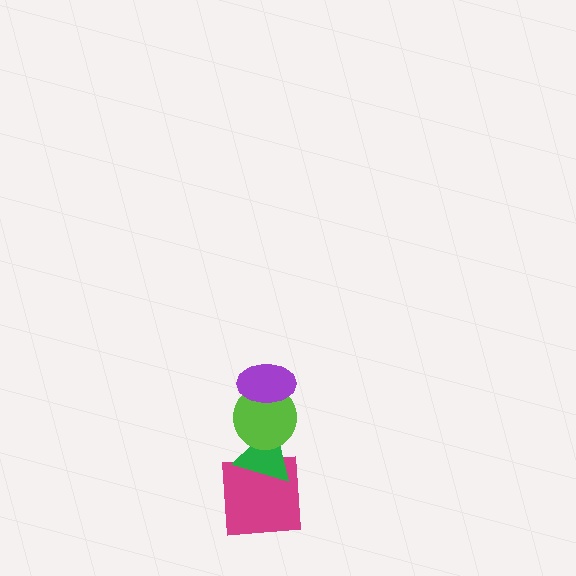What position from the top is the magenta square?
The magenta square is 4th from the top.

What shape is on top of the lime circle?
The purple ellipse is on top of the lime circle.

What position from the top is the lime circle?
The lime circle is 2nd from the top.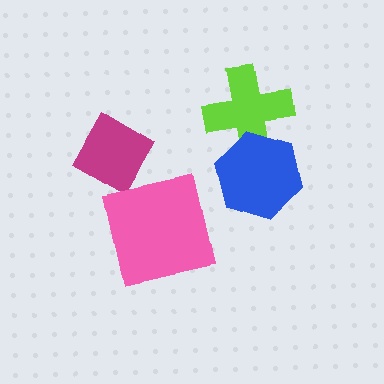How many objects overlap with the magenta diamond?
0 objects overlap with the magenta diamond.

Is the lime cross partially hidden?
Yes, it is partially covered by another shape.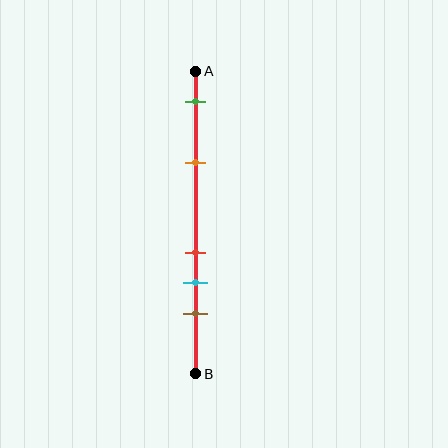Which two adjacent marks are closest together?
The red and cyan marks are the closest adjacent pair.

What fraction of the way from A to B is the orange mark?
The orange mark is approximately 30% (0.3) of the way from A to B.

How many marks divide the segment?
There are 5 marks dividing the segment.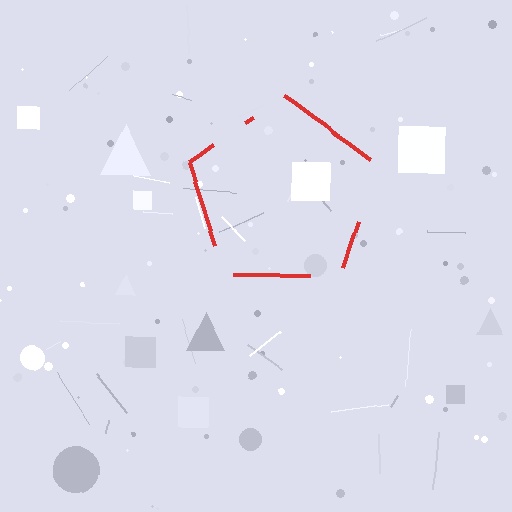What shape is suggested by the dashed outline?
The dashed outline suggests a pentagon.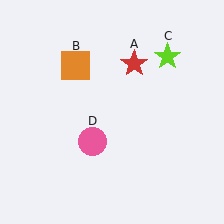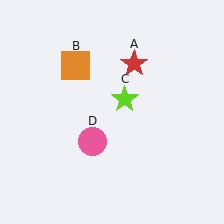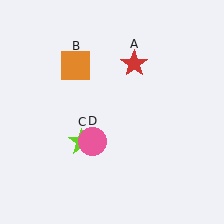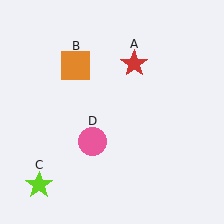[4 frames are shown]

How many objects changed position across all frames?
1 object changed position: lime star (object C).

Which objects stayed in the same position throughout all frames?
Red star (object A) and orange square (object B) and pink circle (object D) remained stationary.